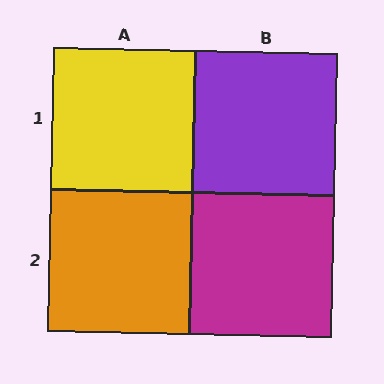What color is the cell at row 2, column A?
Orange.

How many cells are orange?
1 cell is orange.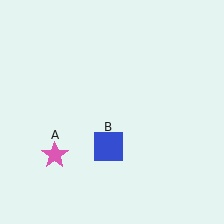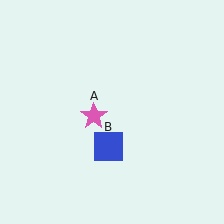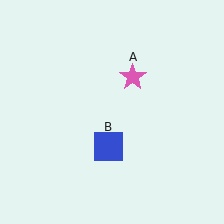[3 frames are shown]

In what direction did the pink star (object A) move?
The pink star (object A) moved up and to the right.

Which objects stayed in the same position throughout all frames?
Blue square (object B) remained stationary.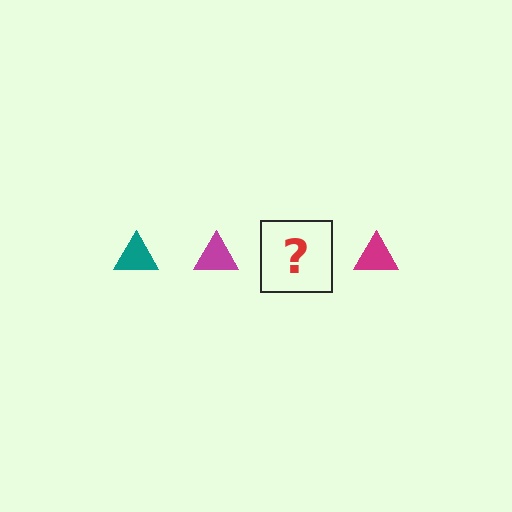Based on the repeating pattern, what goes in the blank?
The blank should be a teal triangle.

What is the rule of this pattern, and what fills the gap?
The rule is that the pattern cycles through teal, magenta triangles. The gap should be filled with a teal triangle.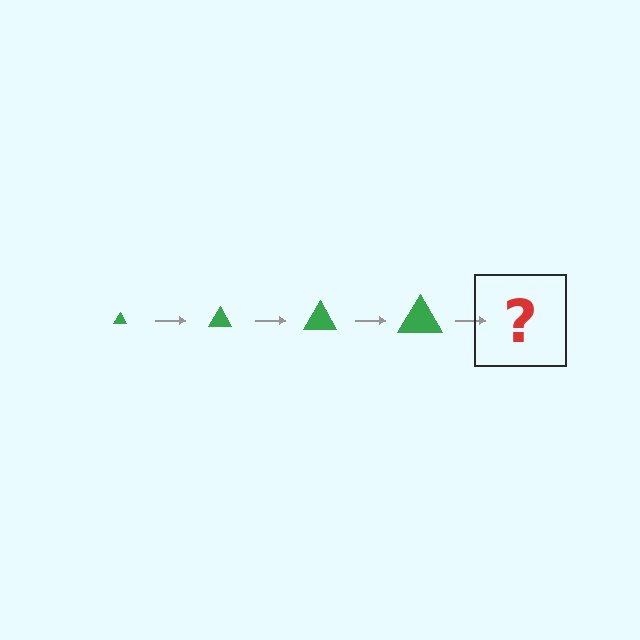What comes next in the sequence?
The next element should be a green triangle, larger than the previous one.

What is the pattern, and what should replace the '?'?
The pattern is that the triangle gets progressively larger each step. The '?' should be a green triangle, larger than the previous one.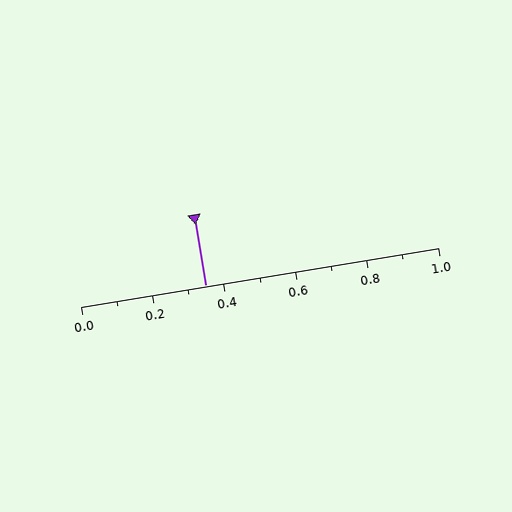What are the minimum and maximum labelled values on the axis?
The axis runs from 0.0 to 1.0.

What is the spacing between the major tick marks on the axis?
The major ticks are spaced 0.2 apart.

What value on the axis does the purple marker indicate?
The marker indicates approximately 0.35.